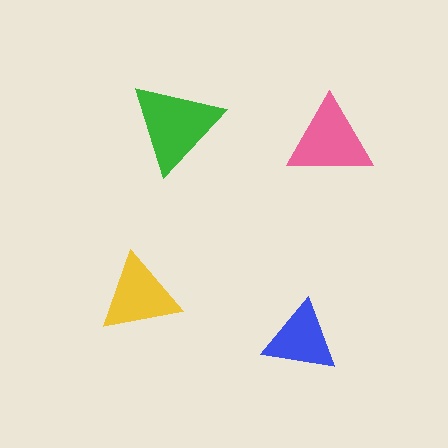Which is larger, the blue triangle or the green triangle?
The green one.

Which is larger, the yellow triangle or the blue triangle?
The yellow one.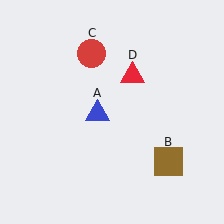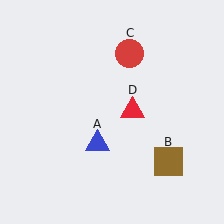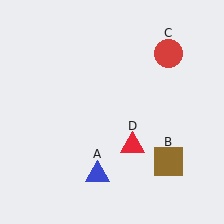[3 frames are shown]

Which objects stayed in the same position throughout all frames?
Brown square (object B) remained stationary.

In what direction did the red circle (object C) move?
The red circle (object C) moved right.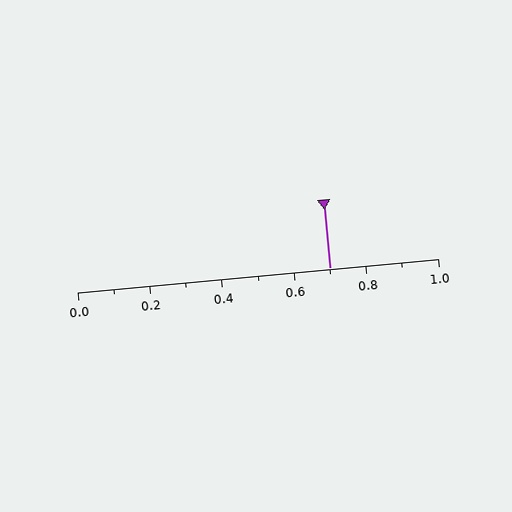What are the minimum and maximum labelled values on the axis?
The axis runs from 0.0 to 1.0.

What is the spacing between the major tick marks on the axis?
The major ticks are spaced 0.2 apart.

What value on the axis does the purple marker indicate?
The marker indicates approximately 0.7.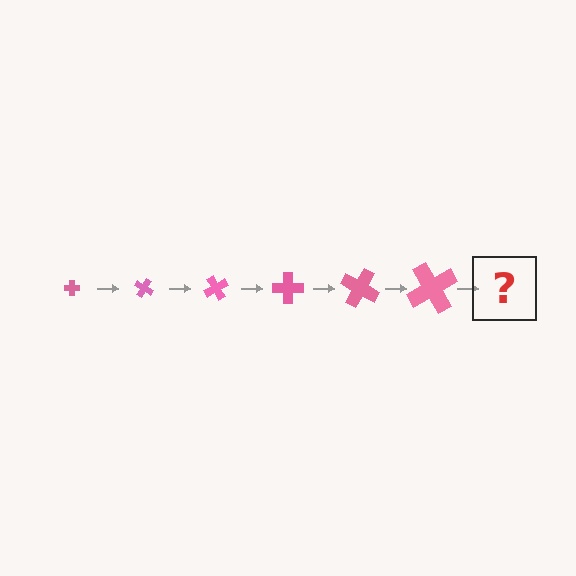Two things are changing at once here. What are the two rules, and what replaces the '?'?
The two rules are that the cross grows larger each step and it rotates 30 degrees each step. The '?' should be a cross, larger than the previous one and rotated 180 degrees from the start.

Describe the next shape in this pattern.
It should be a cross, larger than the previous one and rotated 180 degrees from the start.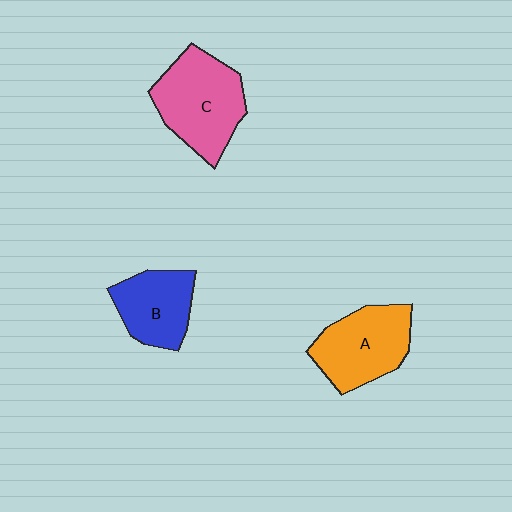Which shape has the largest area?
Shape C (pink).